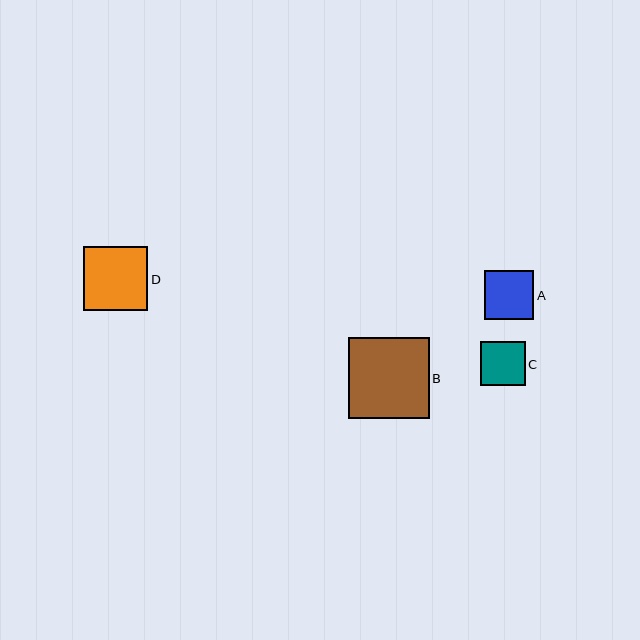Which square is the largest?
Square B is the largest with a size of approximately 81 pixels.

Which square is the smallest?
Square C is the smallest with a size of approximately 44 pixels.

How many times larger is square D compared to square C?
Square D is approximately 1.5 times the size of square C.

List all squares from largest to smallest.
From largest to smallest: B, D, A, C.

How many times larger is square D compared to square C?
Square D is approximately 1.5 times the size of square C.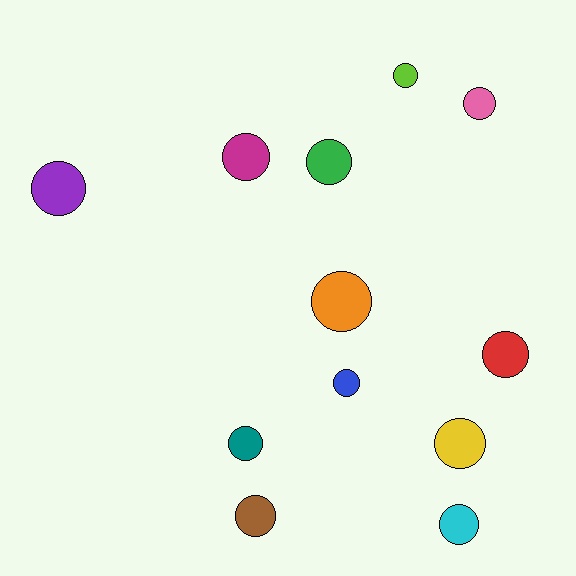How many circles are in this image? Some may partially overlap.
There are 12 circles.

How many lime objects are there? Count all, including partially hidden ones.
There is 1 lime object.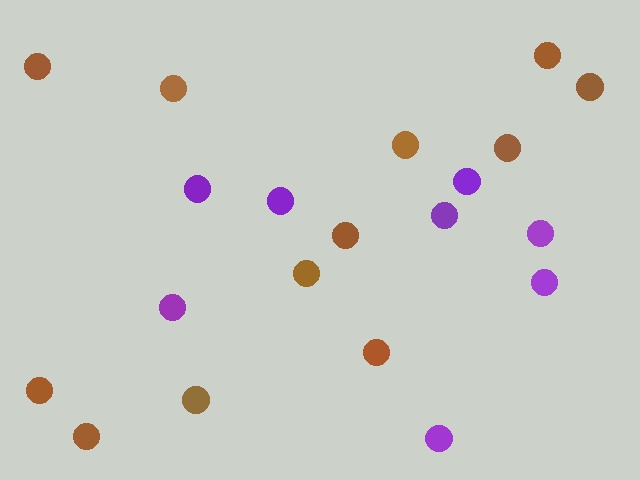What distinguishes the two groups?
There are 2 groups: one group of brown circles (12) and one group of purple circles (8).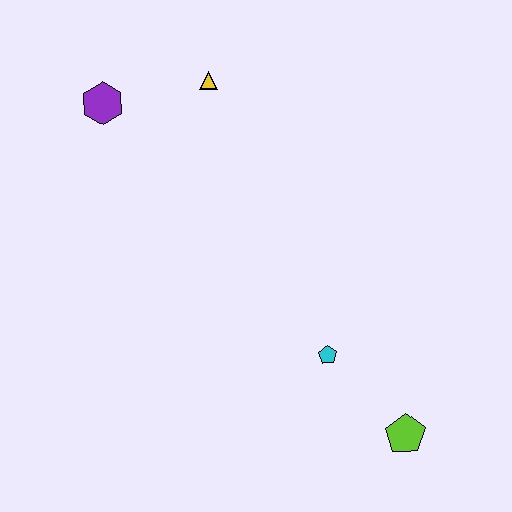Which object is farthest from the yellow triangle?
The lime pentagon is farthest from the yellow triangle.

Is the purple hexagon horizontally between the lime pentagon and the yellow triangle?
No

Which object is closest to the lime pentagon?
The cyan pentagon is closest to the lime pentagon.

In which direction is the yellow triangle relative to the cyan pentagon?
The yellow triangle is above the cyan pentagon.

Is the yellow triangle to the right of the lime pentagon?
No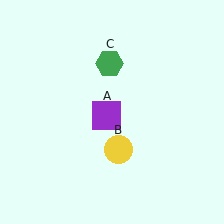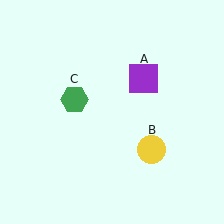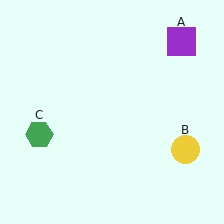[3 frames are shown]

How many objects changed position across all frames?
3 objects changed position: purple square (object A), yellow circle (object B), green hexagon (object C).